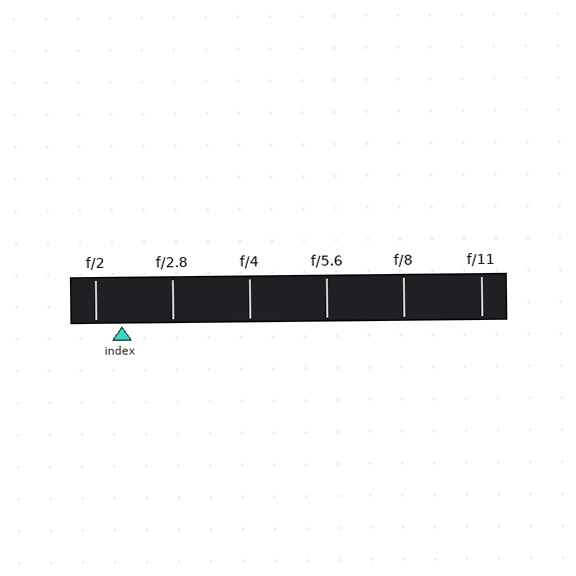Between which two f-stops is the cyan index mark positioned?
The index mark is between f/2 and f/2.8.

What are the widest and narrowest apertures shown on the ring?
The widest aperture shown is f/2 and the narrowest is f/11.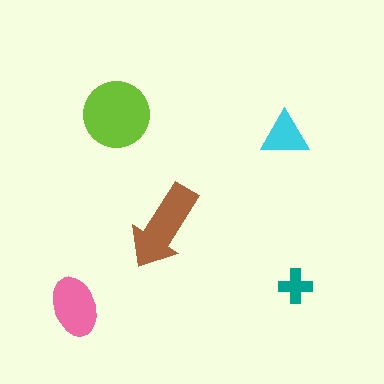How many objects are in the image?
There are 5 objects in the image.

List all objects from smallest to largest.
The teal cross, the cyan triangle, the pink ellipse, the brown arrow, the lime circle.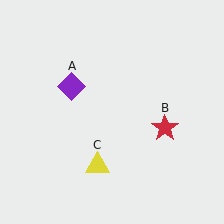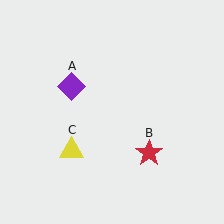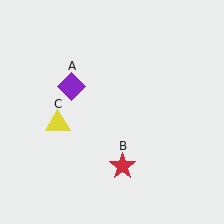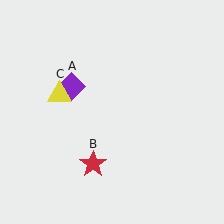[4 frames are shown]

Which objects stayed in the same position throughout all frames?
Purple diamond (object A) remained stationary.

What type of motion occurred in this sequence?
The red star (object B), yellow triangle (object C) rotated clockwise around the center of the scene.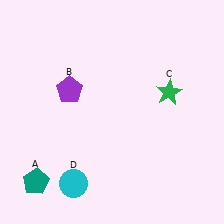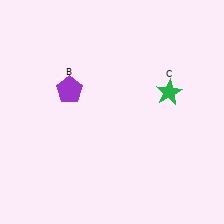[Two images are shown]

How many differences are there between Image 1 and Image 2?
There are 2 differences between the two images.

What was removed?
The teal pentagon (A), the cyan circle (D) were removed in Image 2.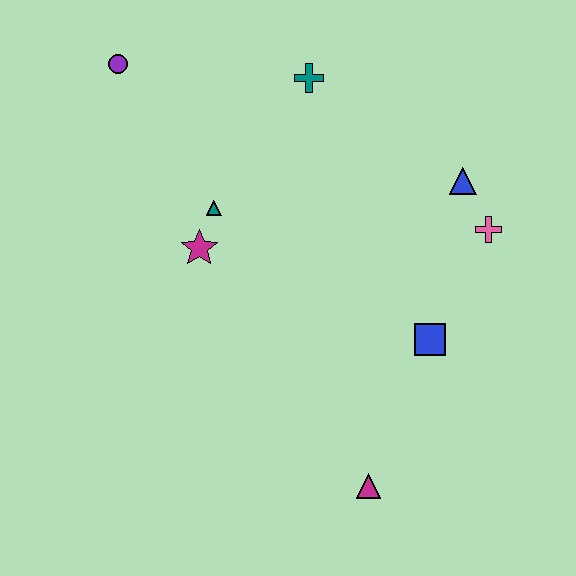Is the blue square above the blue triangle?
No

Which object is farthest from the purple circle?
The magenta triangle is farthest from the purple circle.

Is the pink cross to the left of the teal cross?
No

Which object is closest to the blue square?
The pink cross is closest to the blue square.